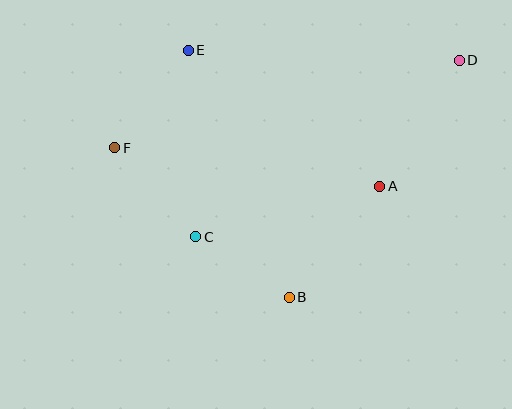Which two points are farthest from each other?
Points D and F are farthest from each other.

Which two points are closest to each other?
Points B and C are closest to each other.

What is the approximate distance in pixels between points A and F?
The distance between A and F is approximately 268 pixels.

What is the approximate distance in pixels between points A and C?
The distance between A and C is approximately 191 pixels.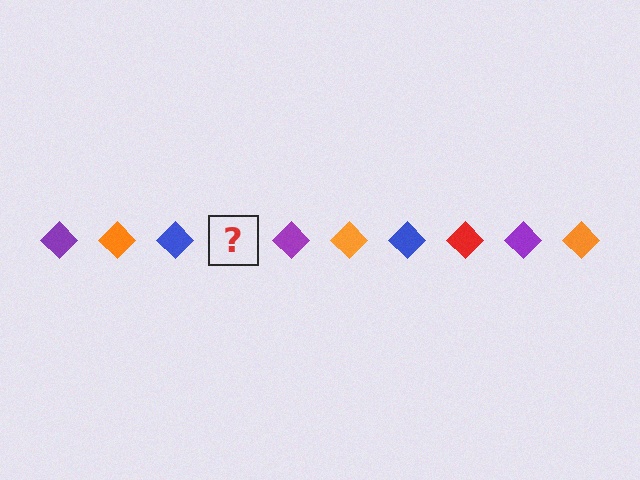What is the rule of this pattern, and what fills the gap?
The rule is that the pattern cycles through purple, orange, blue, red diamonds. The gap should be filled with a red diamond.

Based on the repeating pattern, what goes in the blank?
The blank should be a red diamond.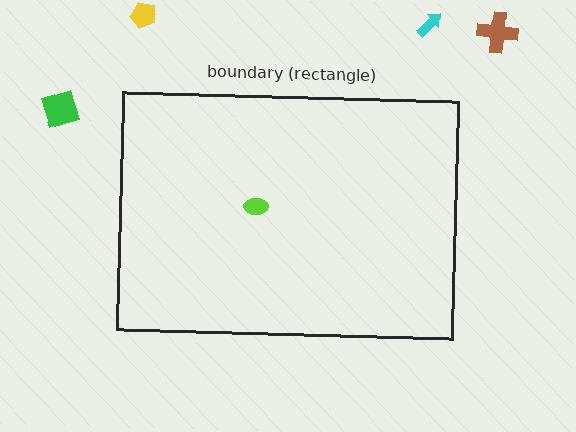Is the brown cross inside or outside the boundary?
Outside.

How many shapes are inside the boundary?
1 inside, 4 outside.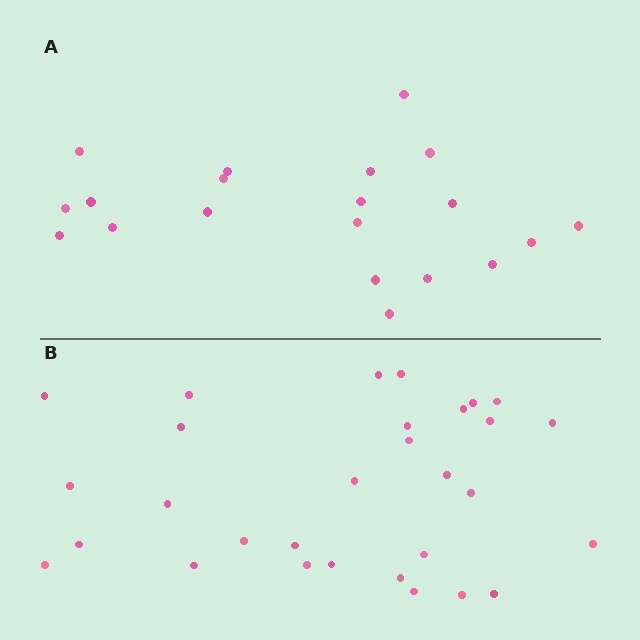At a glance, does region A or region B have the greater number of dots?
Region B (the bottom region) has more dots.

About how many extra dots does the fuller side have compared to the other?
Region B has roughly 10 or so more dots than region A.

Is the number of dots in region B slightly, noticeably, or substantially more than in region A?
Region B has substantially more. The ratio is roughly 1.5 to 1.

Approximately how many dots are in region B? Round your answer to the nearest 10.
About 30 dots.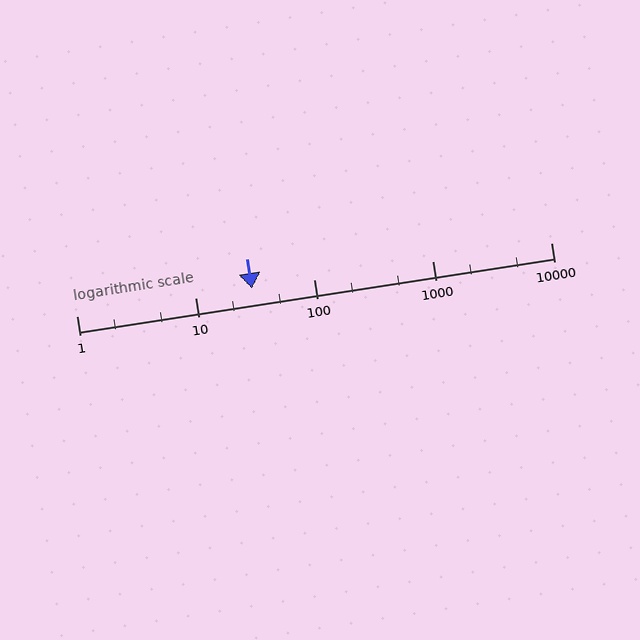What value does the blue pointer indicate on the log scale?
The pointer indicates approximately 30.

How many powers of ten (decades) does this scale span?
The scale spans 4 decades, from 1 to 10000.